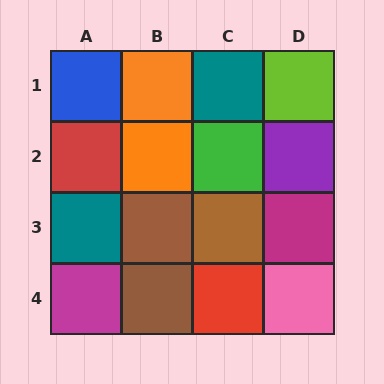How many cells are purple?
1 cell is purple.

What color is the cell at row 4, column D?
Pink.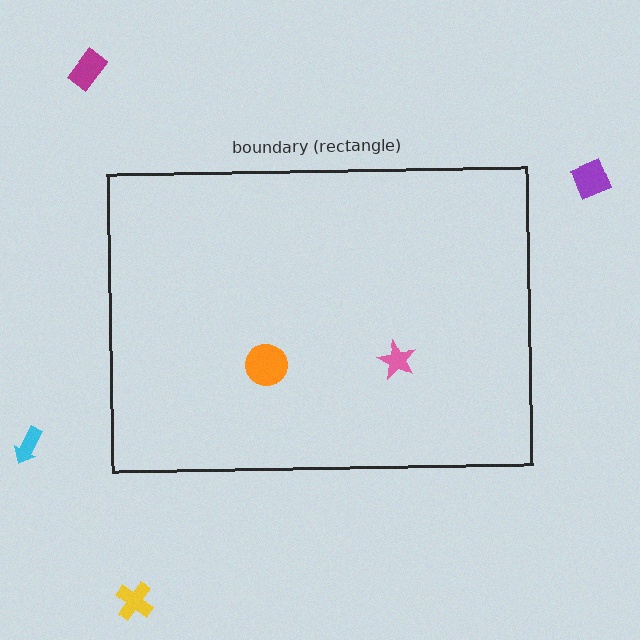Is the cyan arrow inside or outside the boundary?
Outside.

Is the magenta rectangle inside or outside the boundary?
Outside.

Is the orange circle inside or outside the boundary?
Inside.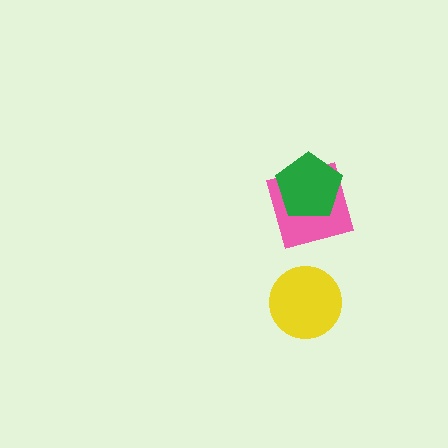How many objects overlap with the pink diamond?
1 object overlaps with the pink diamond.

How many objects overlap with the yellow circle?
0 objects overlap with the yellow circle.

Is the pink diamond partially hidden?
Yes, it is partially covered by another shape.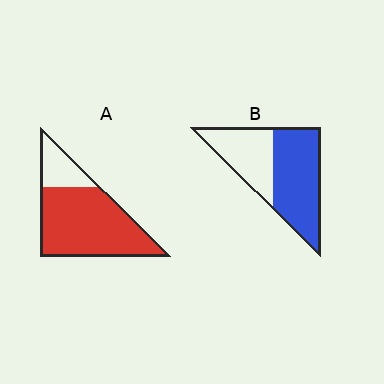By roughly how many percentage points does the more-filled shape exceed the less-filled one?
By roughly 20 percentage points (A over B).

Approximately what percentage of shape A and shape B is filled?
A is approximately 80% and B is approximately 60%.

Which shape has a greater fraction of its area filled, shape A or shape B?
Shape A.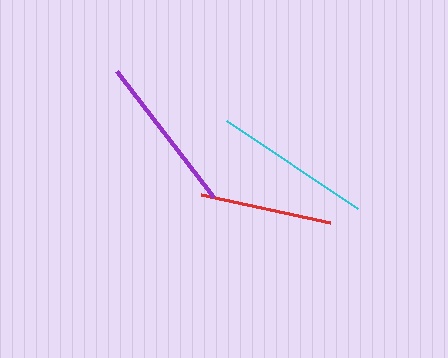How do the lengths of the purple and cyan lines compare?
The purple and cyan lines are approximately the same length.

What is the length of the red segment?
The red segment is approximately 132 pixels long.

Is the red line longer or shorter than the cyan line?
The cyan line is longer than the red line.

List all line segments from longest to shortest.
From longest to shortest: purple, cyan, red.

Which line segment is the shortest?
The red line is the shortest at approximately 132 pixels.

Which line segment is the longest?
The purple line is the longest at approximately 159 pixels.